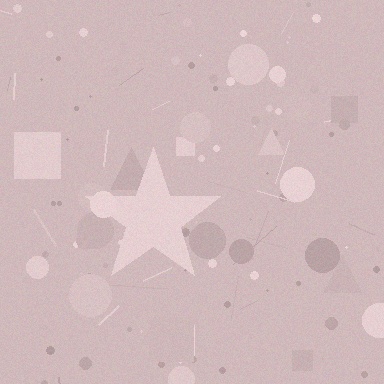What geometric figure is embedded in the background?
A star is embedded in the background.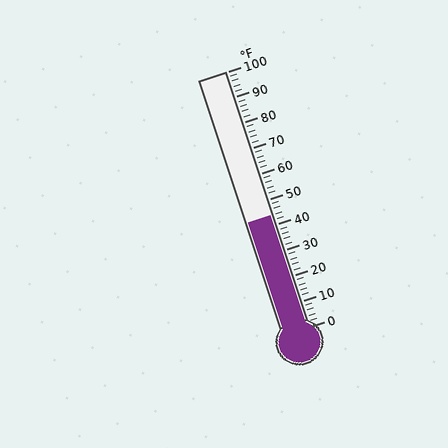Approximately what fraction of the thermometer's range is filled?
The thermometer is filled to approximately 45% of its range.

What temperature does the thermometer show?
The thermometer shows approximately 44°F.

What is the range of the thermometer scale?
The thermometer scale ranges from 0°F to 100°F.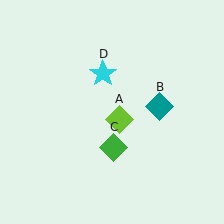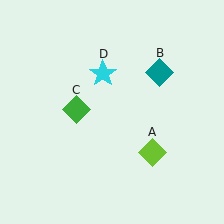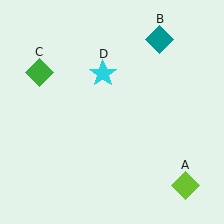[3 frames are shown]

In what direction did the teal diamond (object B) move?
The teal diamond (object B) moved up.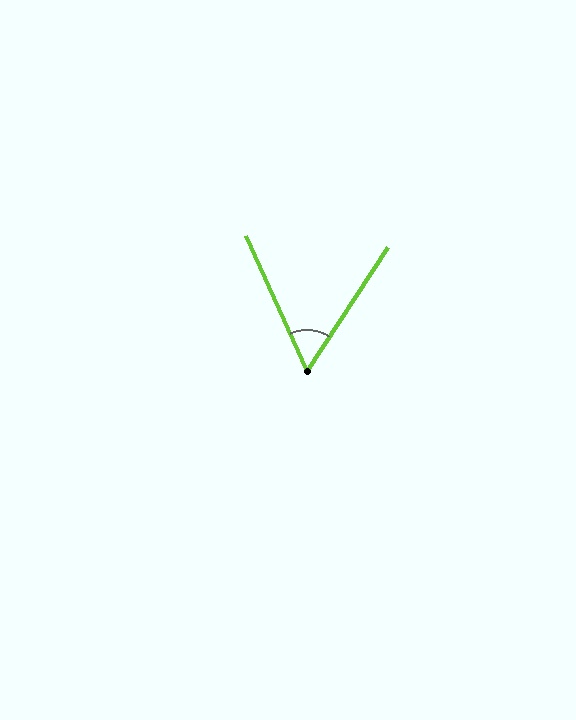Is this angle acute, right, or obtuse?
It is acute.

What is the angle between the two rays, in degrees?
Approximately 57 degrees.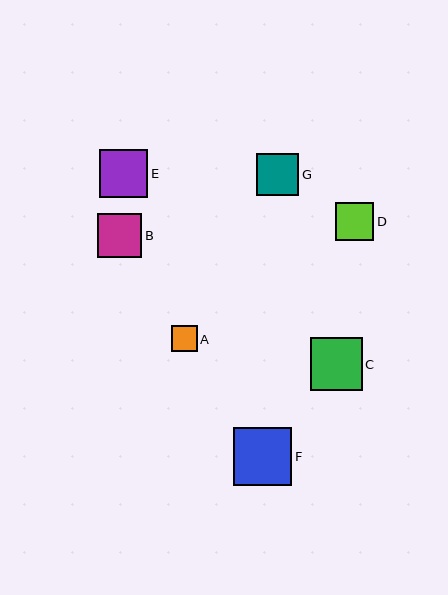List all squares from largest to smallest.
From largest to smallest: F, C, E, B, G, D, A.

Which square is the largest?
Square F is the largest with a size of approximately 58 pixels.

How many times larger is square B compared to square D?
Square B is approximately 1.2 times the size of square D.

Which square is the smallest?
Square A is the smallest with a size of approximately 26 pixels.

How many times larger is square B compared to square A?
Square B is approximately 1.7 times the size of square A.